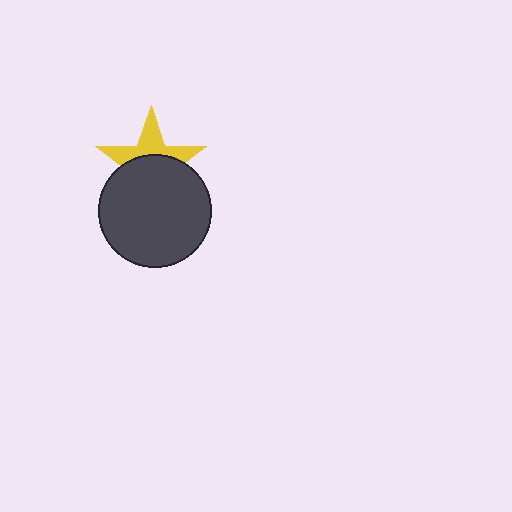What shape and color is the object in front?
The object in front is a dark gray circle.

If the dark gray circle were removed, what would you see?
You would see the complete yellow star.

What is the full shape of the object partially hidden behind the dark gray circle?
The partially hidden object is a yellow star.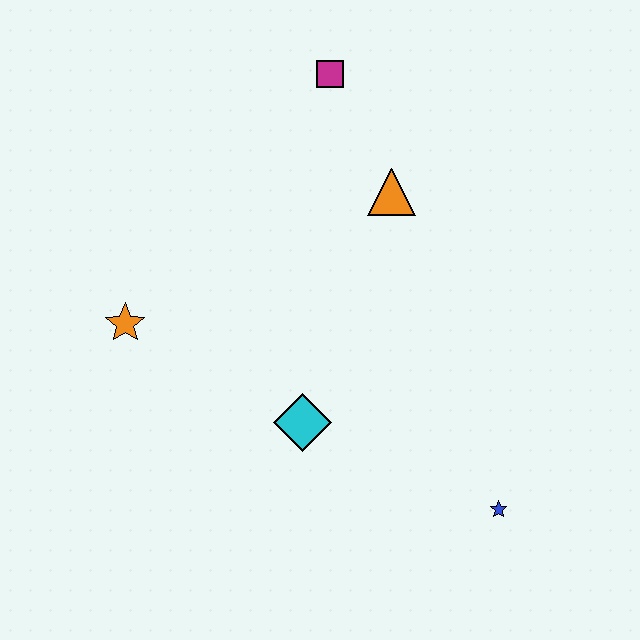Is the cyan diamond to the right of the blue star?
No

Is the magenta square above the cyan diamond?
Yes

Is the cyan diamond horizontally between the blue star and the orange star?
Yes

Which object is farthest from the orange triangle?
The blue star is farthest from the orange triangle.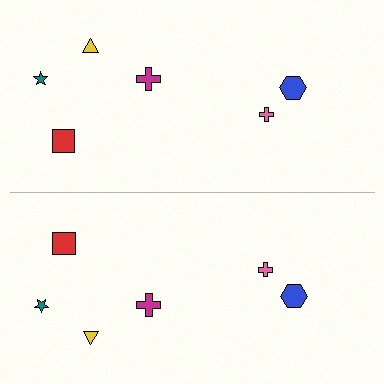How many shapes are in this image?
There are 12 shapes in this image.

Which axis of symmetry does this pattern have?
The pattern has a horizontal axis of symmetry running through the center of the image.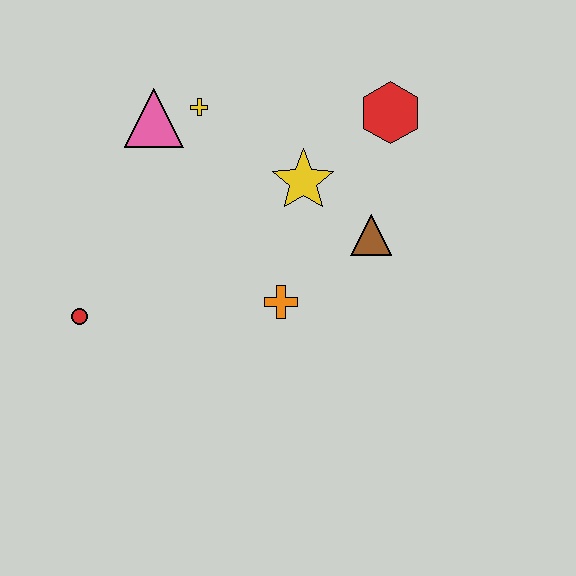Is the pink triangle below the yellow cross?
Yes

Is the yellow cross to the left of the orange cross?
Yes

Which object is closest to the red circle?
The orange cross is closest to the red circle.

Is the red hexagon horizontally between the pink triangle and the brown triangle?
No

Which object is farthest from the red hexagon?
The red circle is farthest from the red hexagon.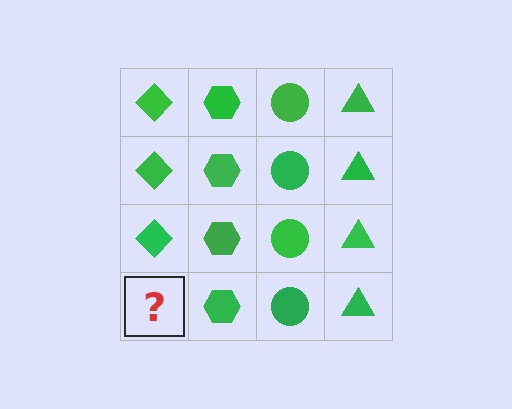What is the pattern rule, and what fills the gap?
The rule is that each column has a consistent shape. The gap should be filled with a green diamond.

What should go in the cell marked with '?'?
The missing cell should contain a green diamond.